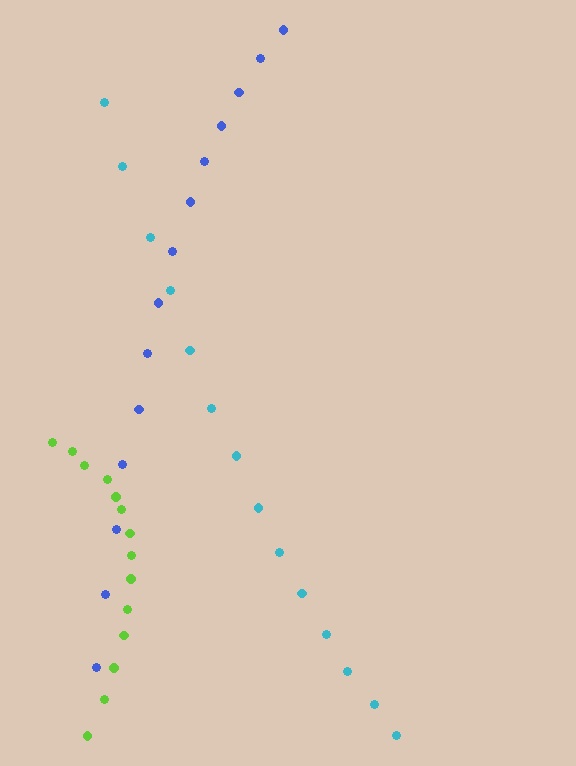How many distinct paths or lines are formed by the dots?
There are 3 distinct paths.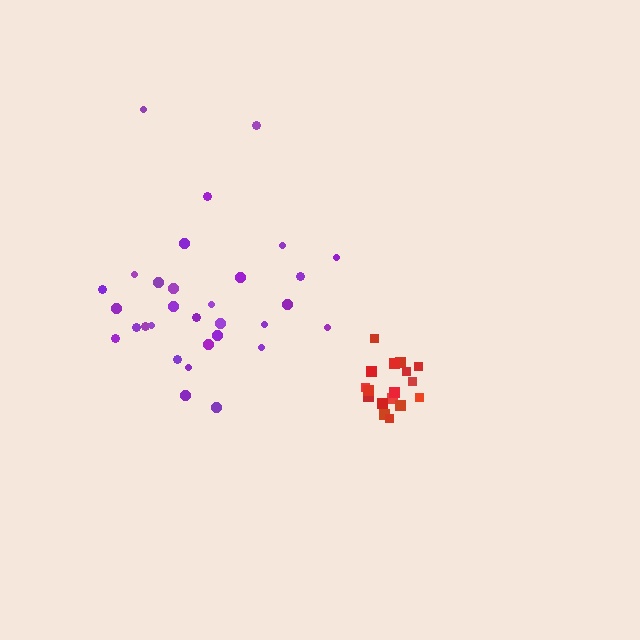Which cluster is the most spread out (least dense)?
Purple.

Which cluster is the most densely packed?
Red.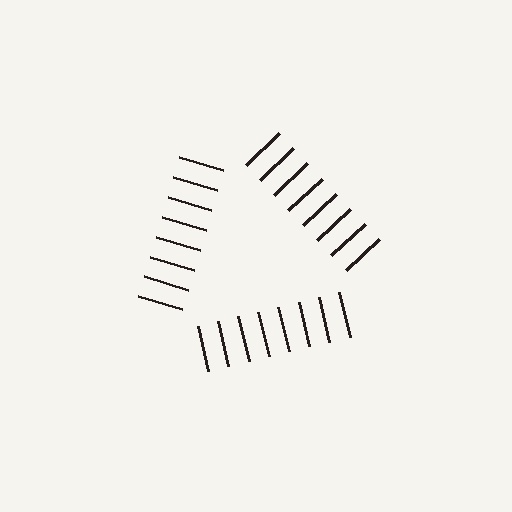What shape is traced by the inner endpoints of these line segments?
An illusory triangle — the line segments terminate on its edges but no continuous stroke is drawn.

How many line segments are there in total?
24 — 8 along each of the 3 edges.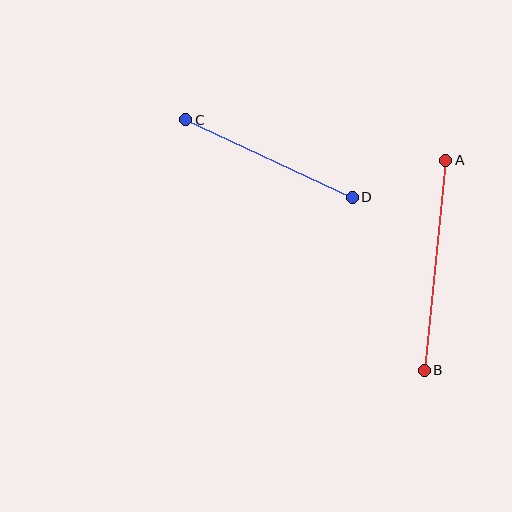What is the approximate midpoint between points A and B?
The midpoint is at approximately (435, 265) pixels.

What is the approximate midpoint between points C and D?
The midpoint is at approximately (269, 158) pixels.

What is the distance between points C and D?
The distance is approximately 184 pixels.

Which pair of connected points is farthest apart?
Points A and B are farthest apart.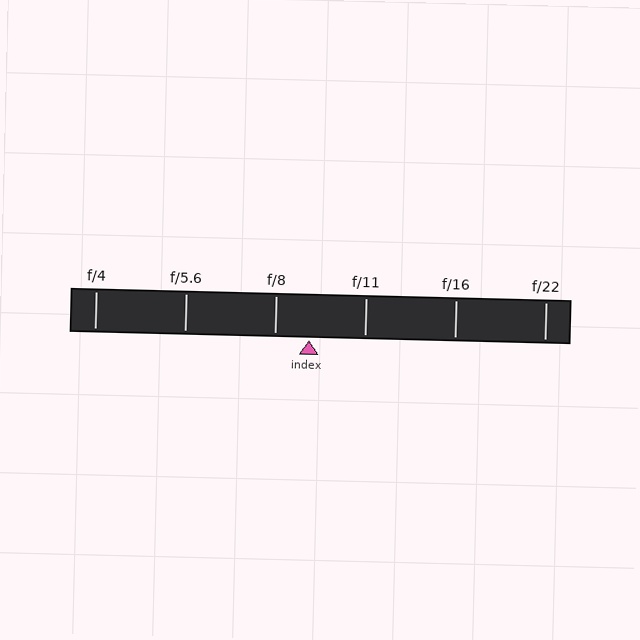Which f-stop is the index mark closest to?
The index mark is closest to f/8.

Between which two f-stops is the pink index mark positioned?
The index mark is between f/8 and f/11.